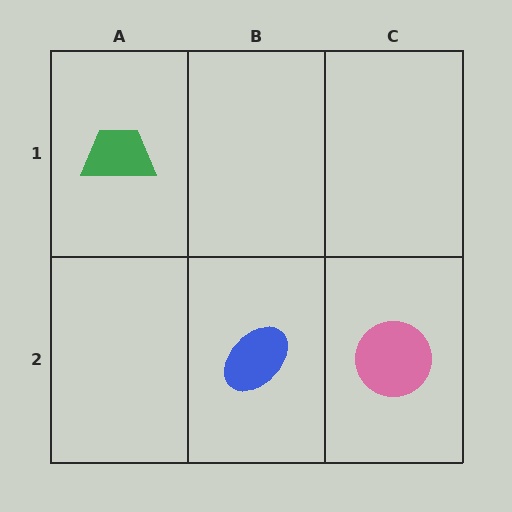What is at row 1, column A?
A green trapezoid.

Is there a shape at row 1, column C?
No, that cell is empty.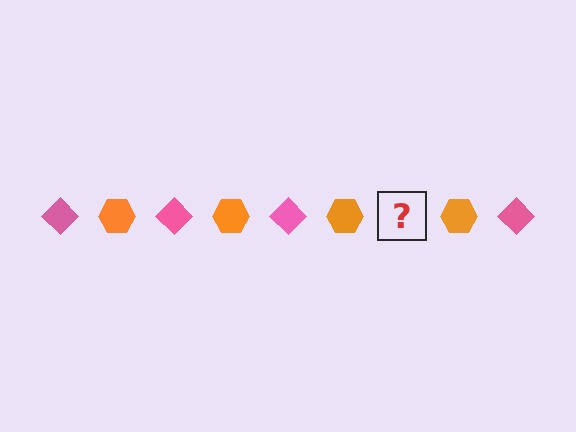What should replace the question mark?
The question mark should be replaced with a pink diamond.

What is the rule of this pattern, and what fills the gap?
The rule is that the pattern alternates between pink diamond and orange hexagon. The gap should be filled with a pink diamond.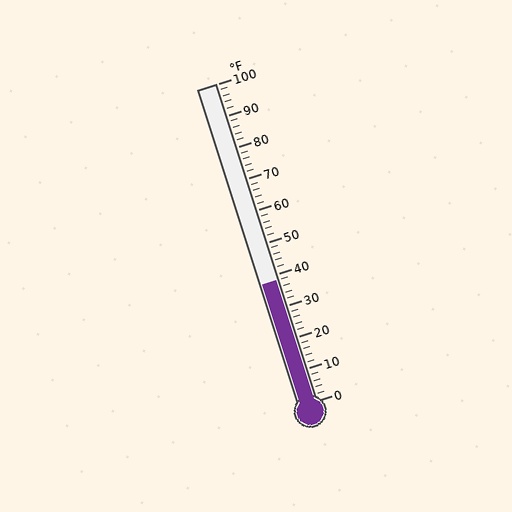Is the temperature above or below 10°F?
The temperature is above 10°F.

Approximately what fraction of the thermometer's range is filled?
The thermometer is filled to approximately 40% of its range.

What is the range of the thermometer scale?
The thermometer scale ranges from 0°F to 100°F.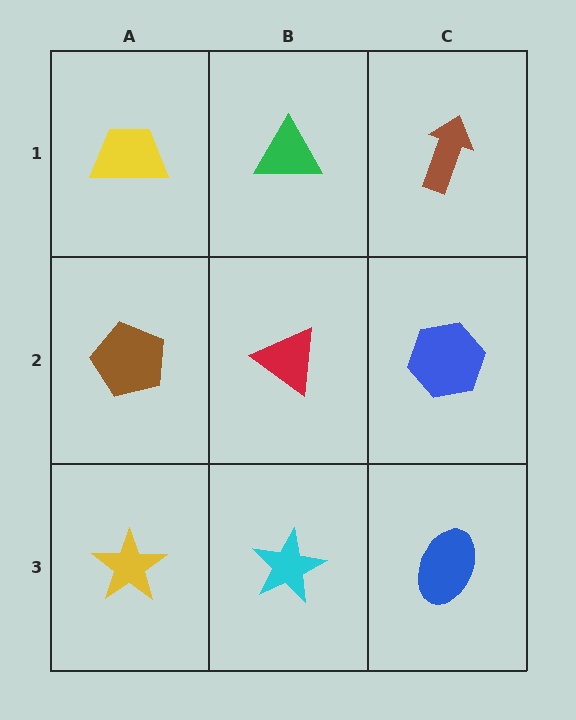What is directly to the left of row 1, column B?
A yellow trapezoid.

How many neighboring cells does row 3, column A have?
2.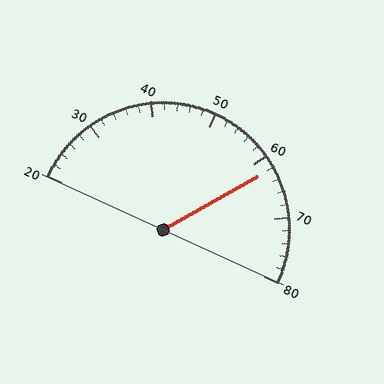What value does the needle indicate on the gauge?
The needle indicates approximately 62.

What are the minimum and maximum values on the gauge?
The gauge ranges from 20 to 80.